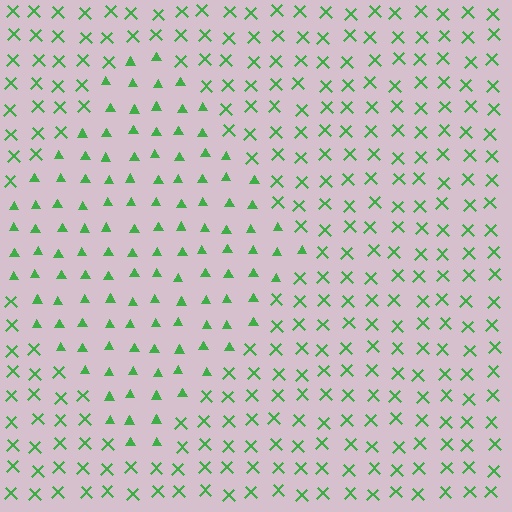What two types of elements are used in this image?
The image uses triangles inside the diamond region and X marks outside it.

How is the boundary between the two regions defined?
The boundary is defined by a change in element shape: triangles inside vs. X marks outside. All elements share the same color and spacing.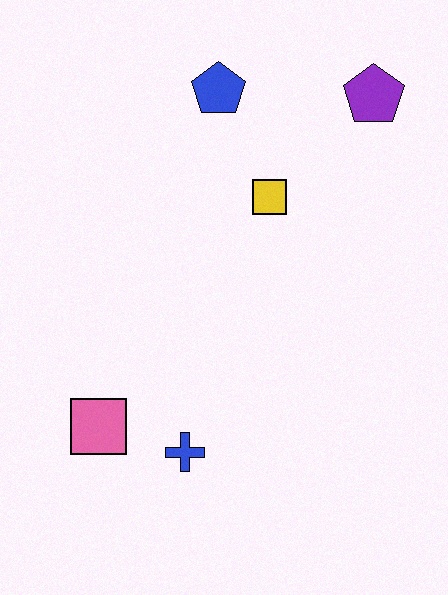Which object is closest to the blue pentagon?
The yellow square is closest to the blue pentagon.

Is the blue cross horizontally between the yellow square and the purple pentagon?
No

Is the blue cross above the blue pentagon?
No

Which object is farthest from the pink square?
The purple pentagon is farthest from the pink square.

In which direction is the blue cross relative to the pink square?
The blue cross is to the right of the pink square.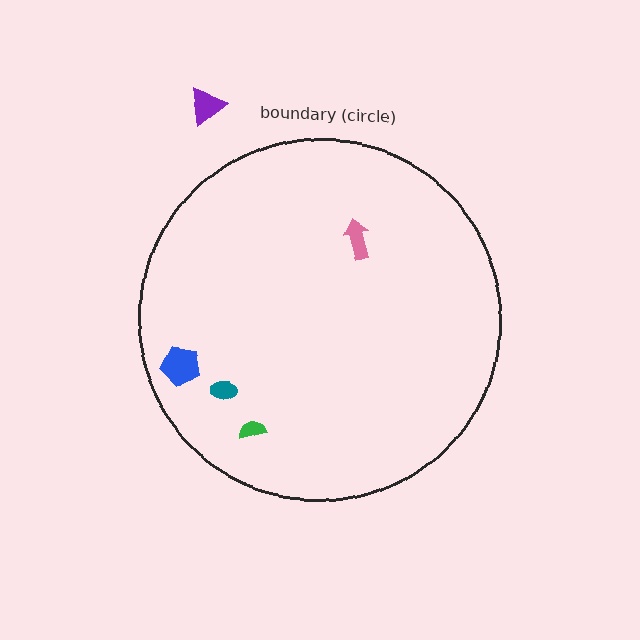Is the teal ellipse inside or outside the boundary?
Inside.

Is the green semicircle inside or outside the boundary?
Inside.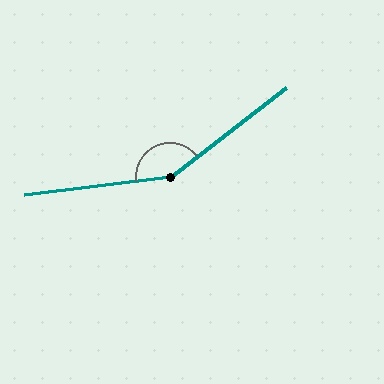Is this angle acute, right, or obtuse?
It is obtuse.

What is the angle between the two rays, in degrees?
Approximately 149 degrees.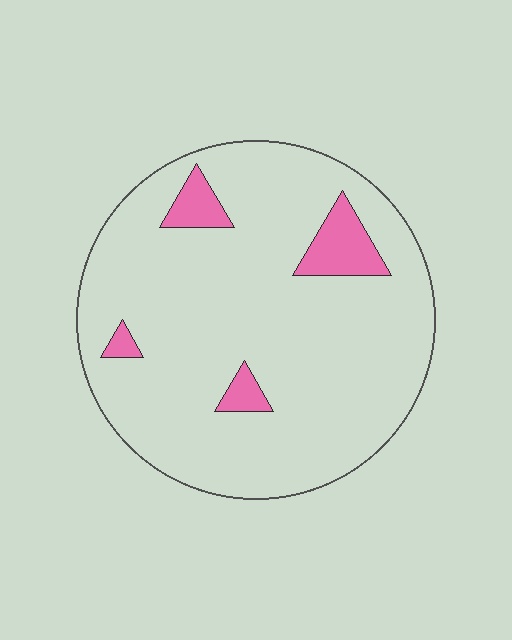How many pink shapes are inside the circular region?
4.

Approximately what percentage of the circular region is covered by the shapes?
Approximately 10%.